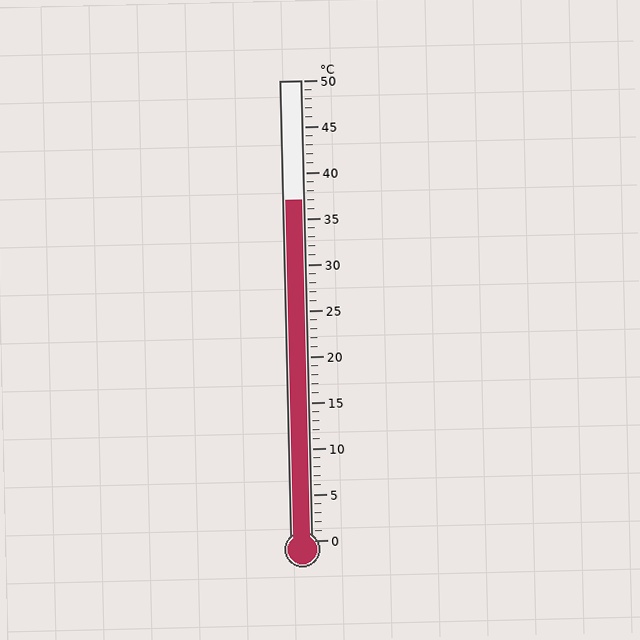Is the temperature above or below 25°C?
The temperature is above 25°C.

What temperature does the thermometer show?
The thermometer shows approximately 37°C.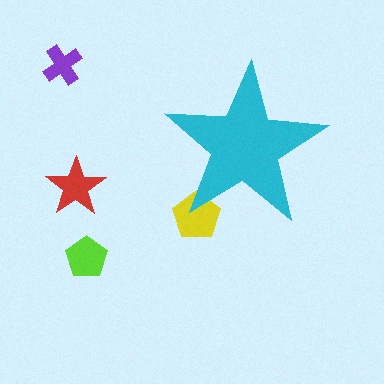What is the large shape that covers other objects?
A cyan star.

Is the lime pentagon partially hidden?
No, the lime pentagon is fully visible.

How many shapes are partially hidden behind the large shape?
1 shape is partially hidden.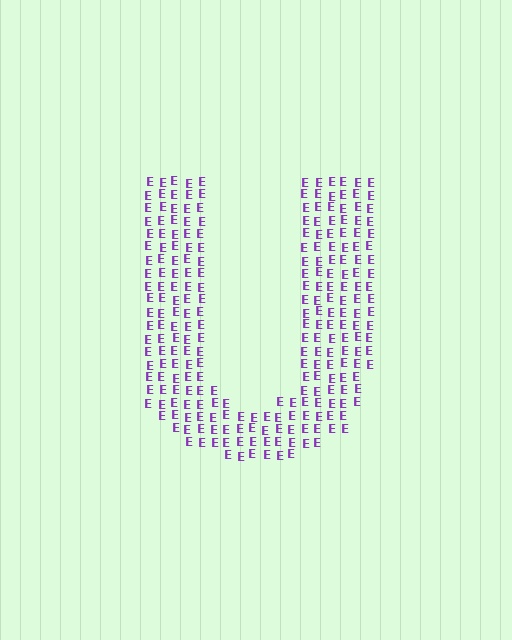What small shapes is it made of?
It is made of small letter E's.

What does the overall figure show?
The overall figure shows the letter U.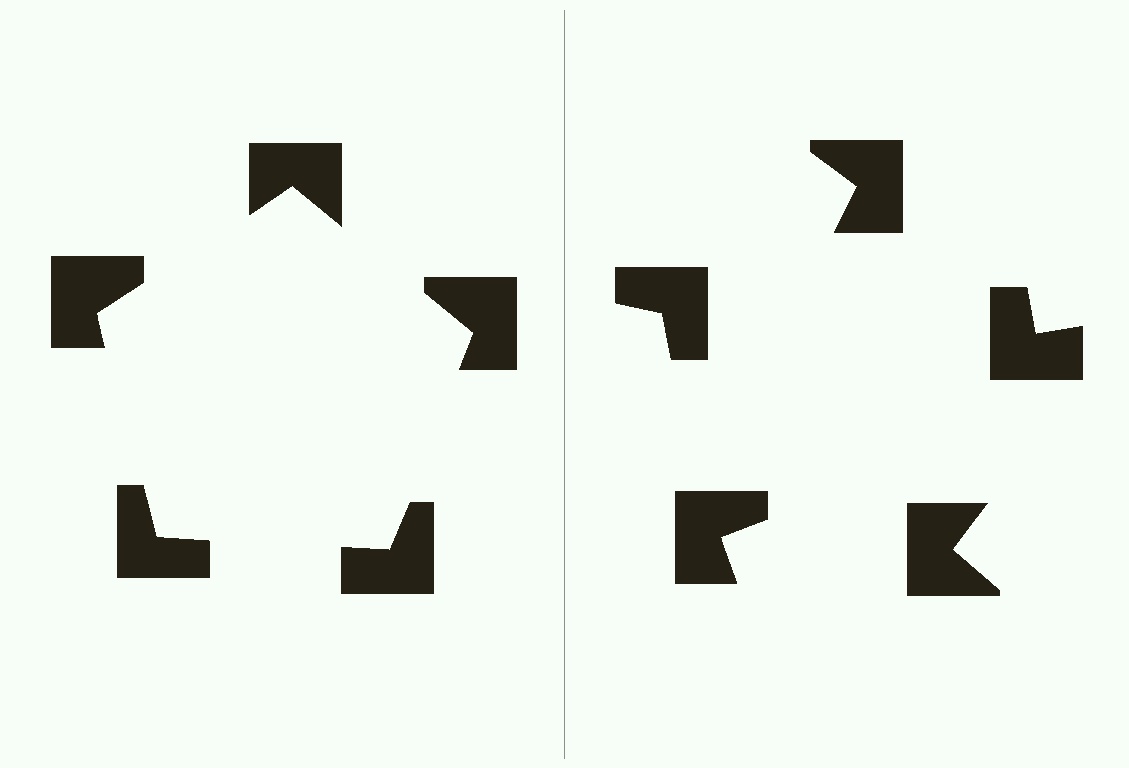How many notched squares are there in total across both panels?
10 — 5 on each side.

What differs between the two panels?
The notched squares are positioned identically on both sides; only the wedge orientations differ. On the left they align to a pentagon; on the right they are misaligned.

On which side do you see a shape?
An illusory pentagon appears on the left side. On the right side the wedge cuts are rotated, so no coherent shape forms.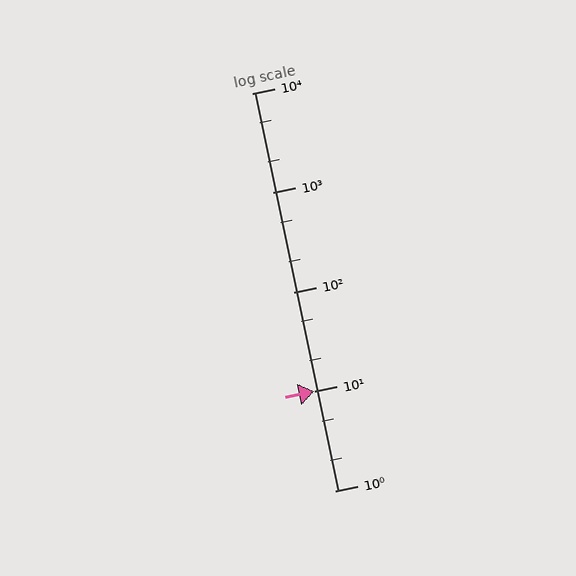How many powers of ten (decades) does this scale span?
The scale spans 4 decades, from 1 to 10000.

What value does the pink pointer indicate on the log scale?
The pointer indicates approximately 10.